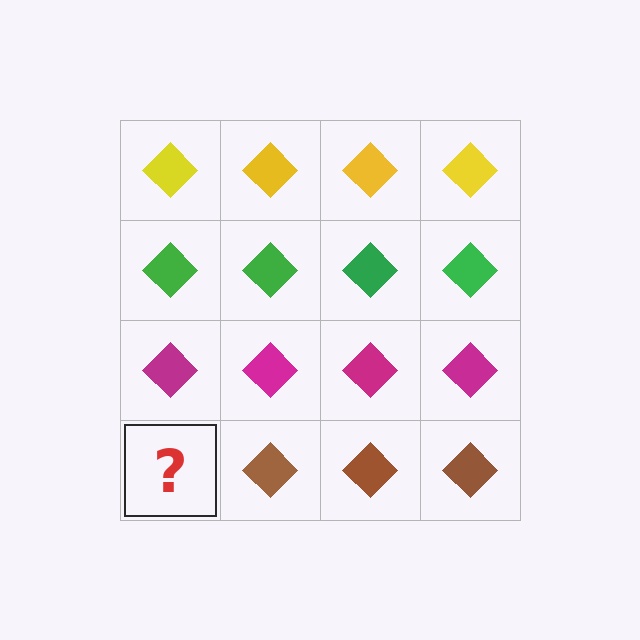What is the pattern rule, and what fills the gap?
The rule is that each row has a consistent color. The gap should be filled with a brown diamond.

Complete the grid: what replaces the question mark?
The question mark should be replaced with a brown diamond.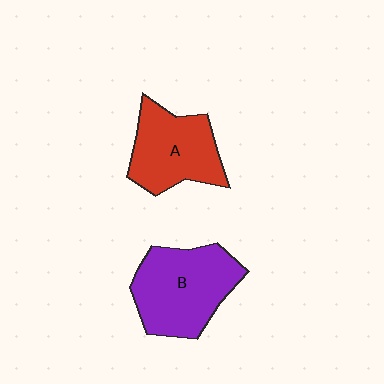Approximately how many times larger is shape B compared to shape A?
Approximately 1.2 times.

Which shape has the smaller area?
Shape A (red).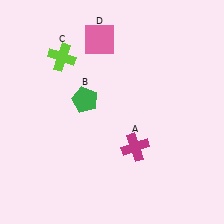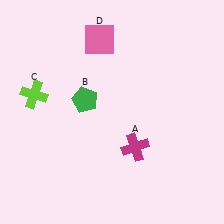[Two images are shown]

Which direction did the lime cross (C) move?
The lime cross (C) moved down.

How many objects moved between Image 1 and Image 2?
1 object moved between the two images.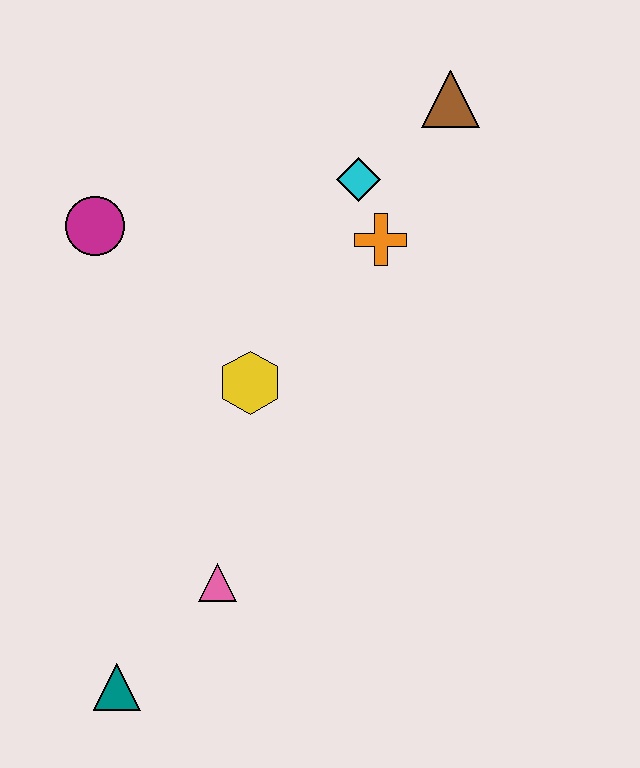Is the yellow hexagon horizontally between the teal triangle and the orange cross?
Yes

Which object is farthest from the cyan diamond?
The teal triangle is farthest from the cyan diamond.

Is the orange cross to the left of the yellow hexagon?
No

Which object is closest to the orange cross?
The cyan diamond is closest to the orange cross.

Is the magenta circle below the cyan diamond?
Yes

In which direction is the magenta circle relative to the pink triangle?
The magenta circle is above the pink triangle.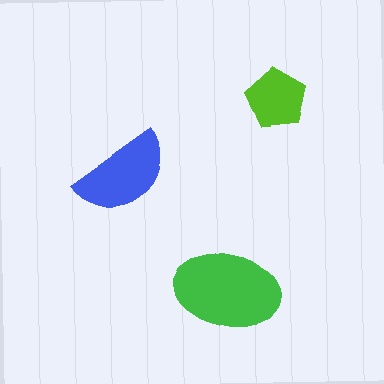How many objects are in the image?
There are 3 objects in the image.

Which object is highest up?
The lime pentagon is topmost.